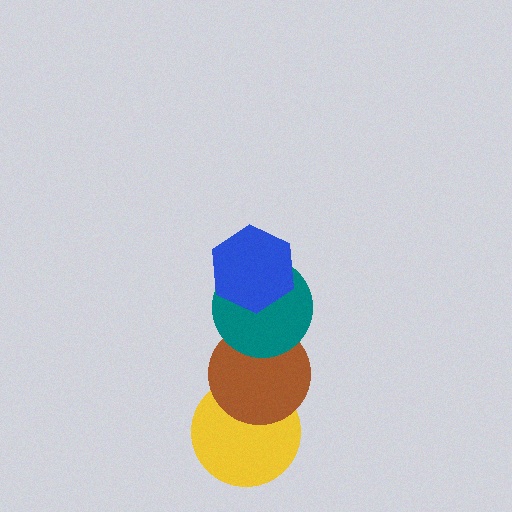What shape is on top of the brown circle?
The teal circle is on top of the brown circle.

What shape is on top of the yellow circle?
The brown circle is on top of the yellow circle.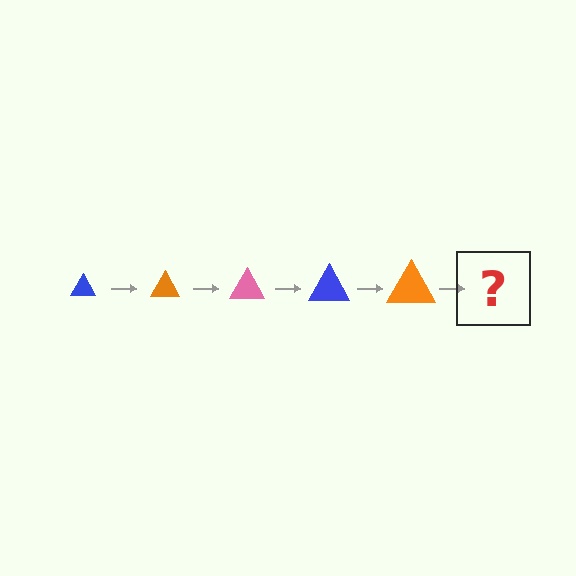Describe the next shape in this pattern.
It should be a pink triangle, larger than the previous one.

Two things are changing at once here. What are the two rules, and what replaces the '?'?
The two rules are that the triangle grows larger each step and the color cycles through blue, orange, and pink. The '?' should be a pink triangle, larger than the previous one.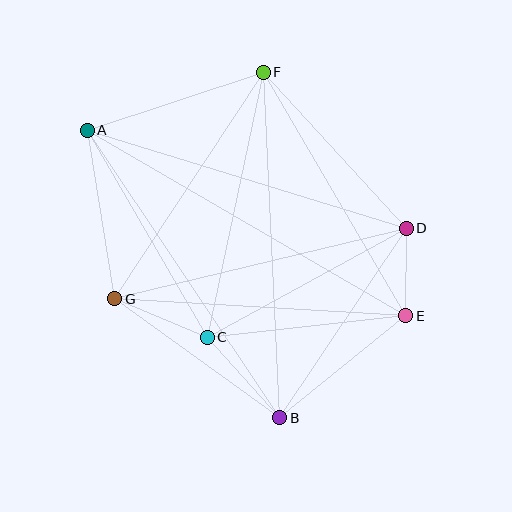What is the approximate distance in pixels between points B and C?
The distance between B and C is approximately 108 pixels.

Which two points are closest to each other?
Points D and E are closest to each other.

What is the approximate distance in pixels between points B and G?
The distance between B and G is approximately 204 pixels.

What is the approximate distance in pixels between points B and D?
The distance between B and D is approximately 228 pixels.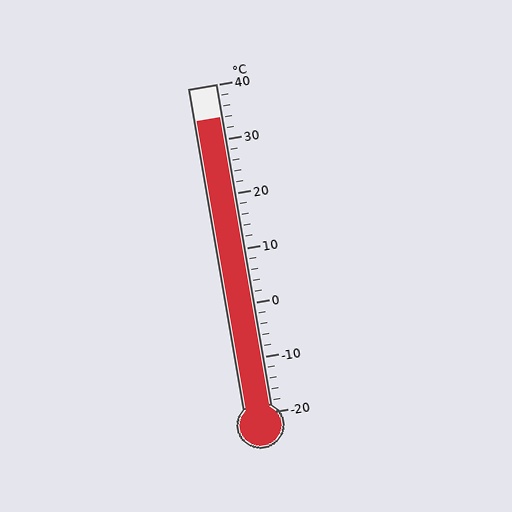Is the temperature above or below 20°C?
The temperature is above 20°C.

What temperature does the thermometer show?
The thermometer shows approximately 34°C.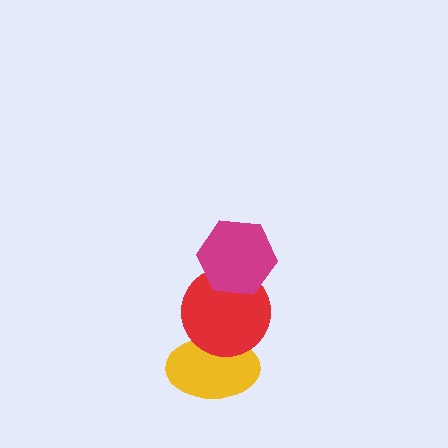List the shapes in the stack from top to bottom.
From top to bottom: the magenta hexagon, the red circle, the yellow ellipse.